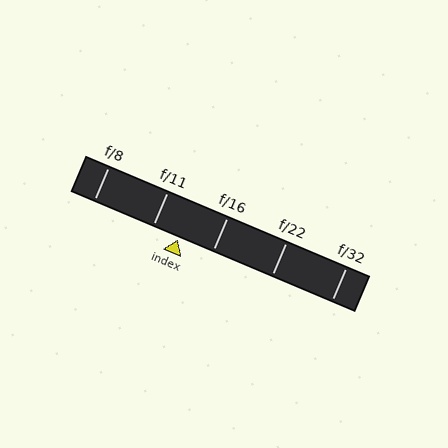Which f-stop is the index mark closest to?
The index mark is closest to f/11.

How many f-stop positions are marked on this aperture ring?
There are 5 f-stop positions marked.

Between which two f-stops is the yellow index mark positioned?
The index mark is between f/11 and f/16.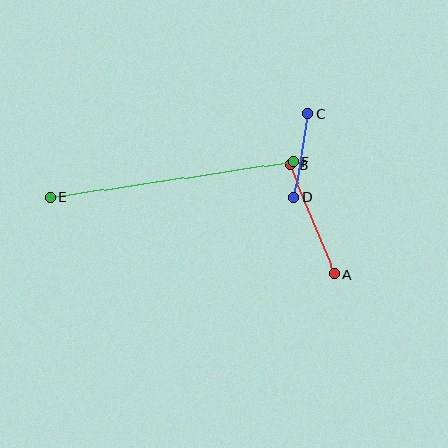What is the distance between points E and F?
The distance is approximately 245 pixels.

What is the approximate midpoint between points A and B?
The midpoint is at approximately (313, 219) pixels.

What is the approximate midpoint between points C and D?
The midpoint is at approximately (301, 156) pixels.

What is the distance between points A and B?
The distance is approximately 118 pixels.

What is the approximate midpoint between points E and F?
The midpoint is at approximately (172, 179) pixels.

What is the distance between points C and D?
The distance is approximately 84 pixels.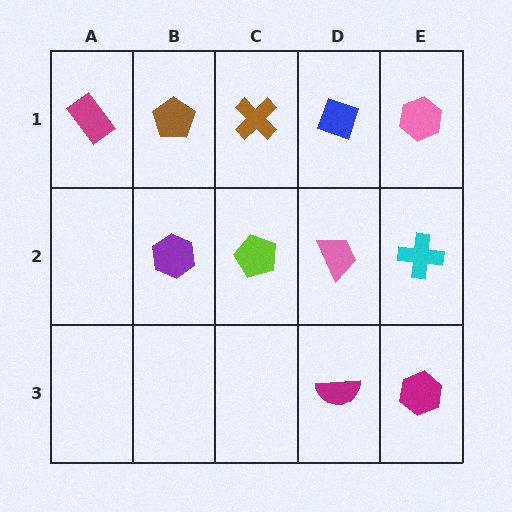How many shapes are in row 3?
2 shapes.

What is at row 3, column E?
A magenta hexagon.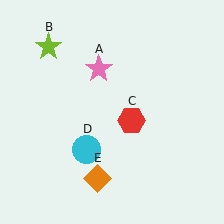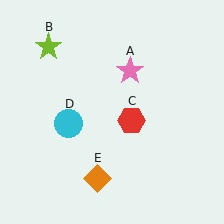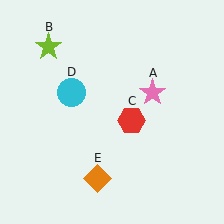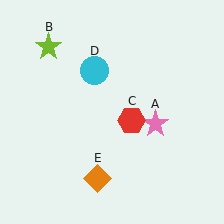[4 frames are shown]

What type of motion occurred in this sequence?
The pink star (object A), cyan circle (object D) rotated clockwise around the center of the scene.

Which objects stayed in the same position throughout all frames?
Lime star (object B) and red hexagon (object C) and orange diamond (object E) remained stationary.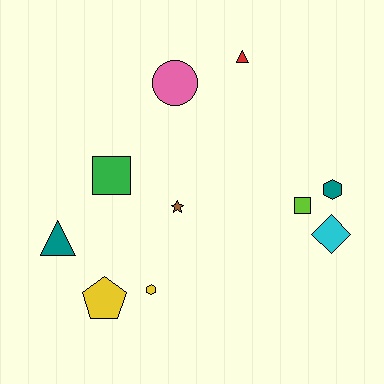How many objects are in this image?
There are 10 objects.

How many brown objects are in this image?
There is 1 brown object.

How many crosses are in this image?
There are no crosses.